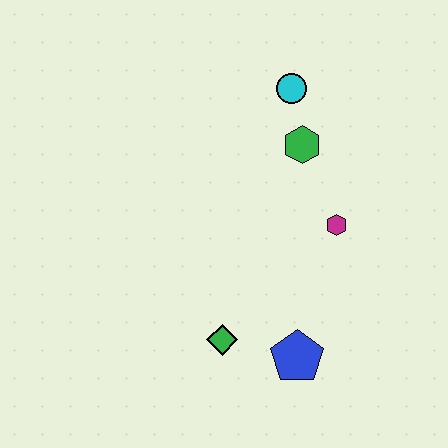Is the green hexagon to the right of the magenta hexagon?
No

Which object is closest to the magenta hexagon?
The green hexagon is closest to the magenta hexagon.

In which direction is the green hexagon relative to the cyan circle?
The green hexagon is below the cyan circle.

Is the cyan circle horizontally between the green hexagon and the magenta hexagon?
No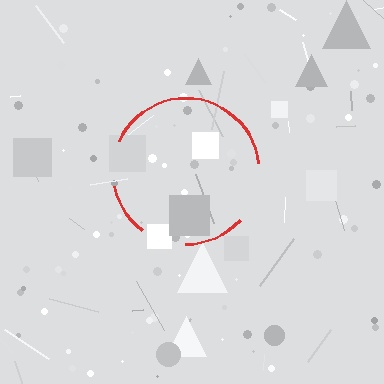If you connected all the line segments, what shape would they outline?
They would outline a circle.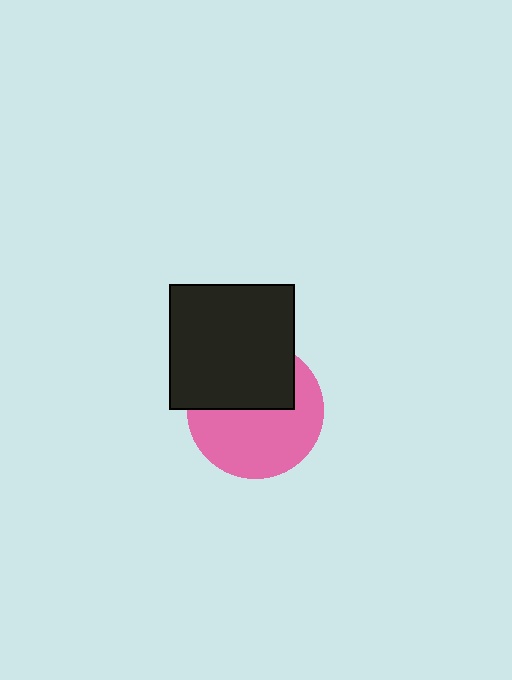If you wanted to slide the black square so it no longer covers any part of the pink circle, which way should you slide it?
Slide it up — that is the most direct way to separate the two shapes.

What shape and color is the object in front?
The object in front is a black square.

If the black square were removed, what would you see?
You would see the complete pink circle.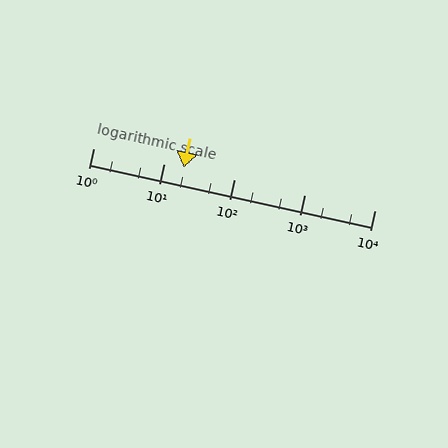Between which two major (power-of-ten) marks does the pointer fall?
The pointer is between 10 and 100.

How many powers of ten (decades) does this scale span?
The scale spans 4 decades, from 1 to 10000.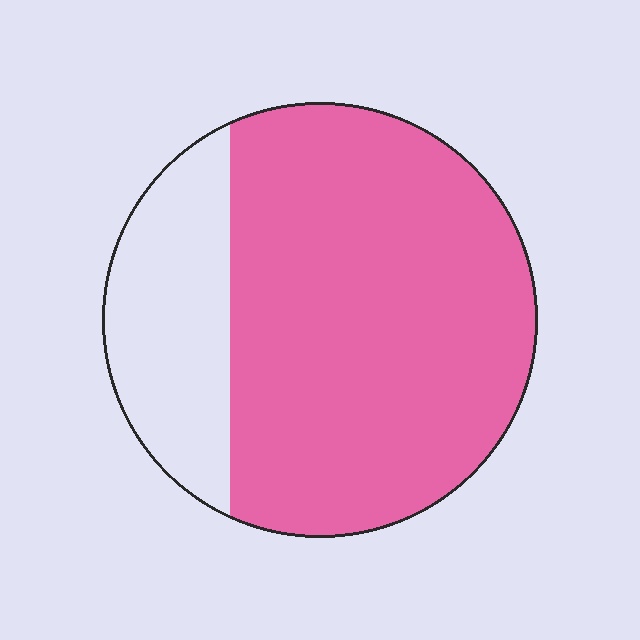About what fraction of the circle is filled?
About three quarters (3/4).